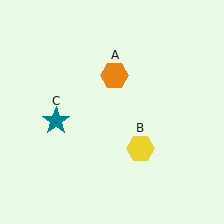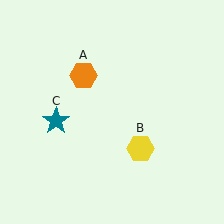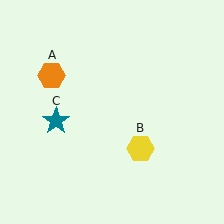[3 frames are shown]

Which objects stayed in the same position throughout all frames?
Yellow hexagon (object B) and teal star (object C) remained stationary.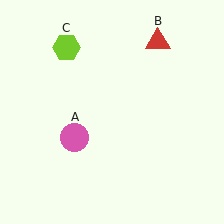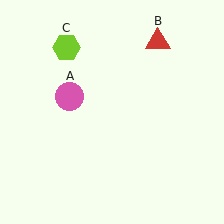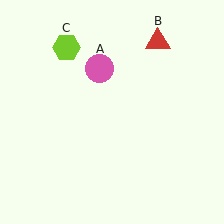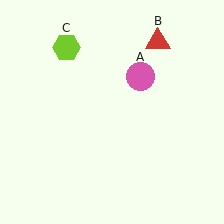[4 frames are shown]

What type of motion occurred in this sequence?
The pink circle (object A) rotated clockwise around the center of the scene.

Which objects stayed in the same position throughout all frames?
Red triangle (object B) and lime hexagon (object C) remained stationary.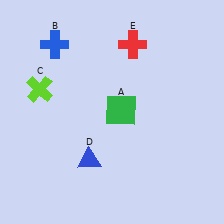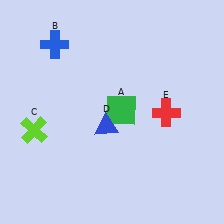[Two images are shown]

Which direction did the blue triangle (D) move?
The blue triangle (D) moved up.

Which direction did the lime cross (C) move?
The lime cross (C) moved down.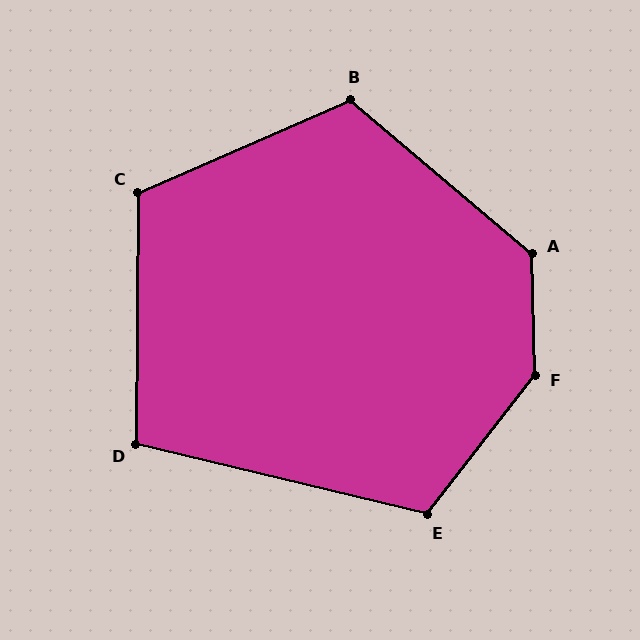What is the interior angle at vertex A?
Approximately 132 degrees (obtuse).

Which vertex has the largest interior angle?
F, at approximately 141 degrees.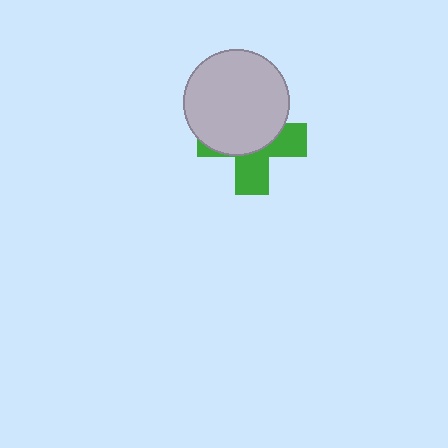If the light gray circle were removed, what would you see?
You would see the complete green cross.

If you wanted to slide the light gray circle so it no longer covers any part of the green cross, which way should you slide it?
Slide it up — that is the most direct way to separate the two shapes.